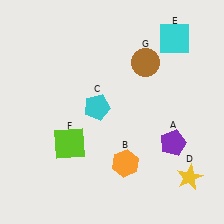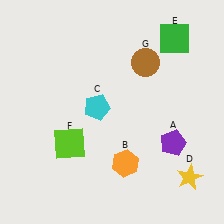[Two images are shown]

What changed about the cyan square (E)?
In Image 1, E is cyan. In Image 2, it changed to green.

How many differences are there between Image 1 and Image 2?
There is 1 difference between the two images.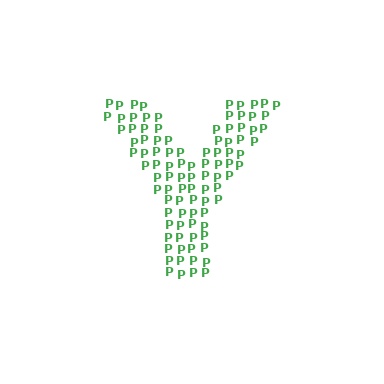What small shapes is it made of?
It is made of small letter P's.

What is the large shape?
The large shape is the letter Y.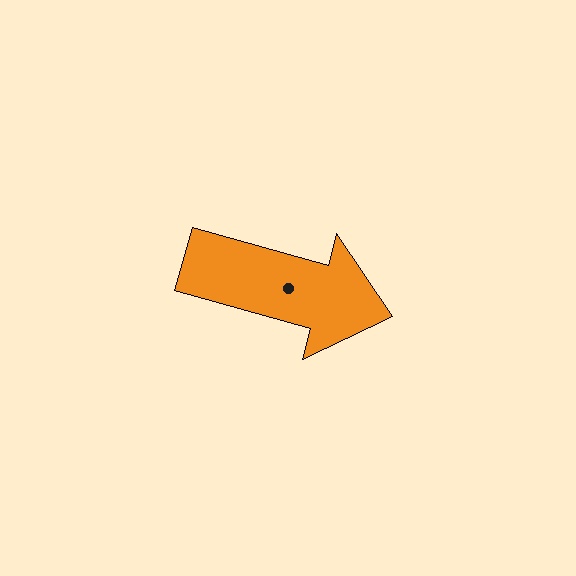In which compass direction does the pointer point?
East.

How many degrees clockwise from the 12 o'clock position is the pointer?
Approximately 105 degrees.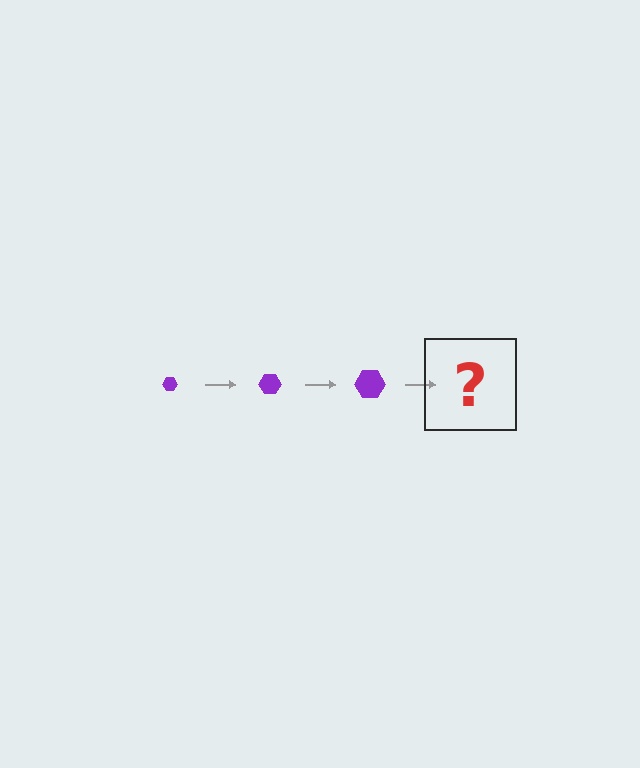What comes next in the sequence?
The next element should be a purple hexagon, larger than the previous one.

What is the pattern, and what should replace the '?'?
The pattern is that the hexagon gets progressively larger each step. The '?' should be a purple hexagon, larger than the previous one.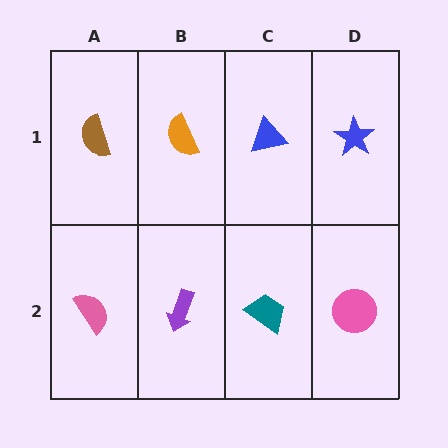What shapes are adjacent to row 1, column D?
A pink circle (row 2, column D), a blue triangle (row 1, column C).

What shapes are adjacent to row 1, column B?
A purple arrow (row 2, column B), a brown semicircle (row 1, column A), a blue triangle (row 1, column C).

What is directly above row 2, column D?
A blue star.